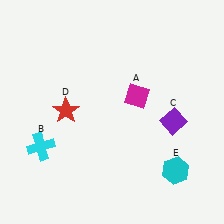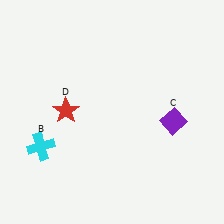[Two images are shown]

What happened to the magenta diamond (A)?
The magenta diamond (A) was removed in Image 2. It was in the top-right area of Image 1.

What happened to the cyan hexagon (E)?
The cyan hexagon (E) was removed in Image 2. It was in the bottom-right area of Image 1.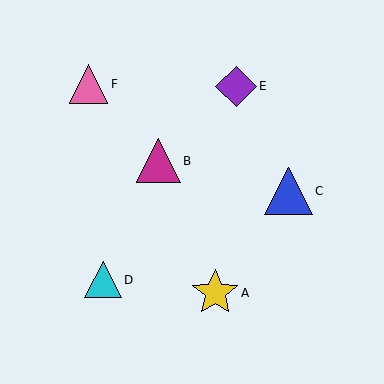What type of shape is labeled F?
Shape F is a pink triangle.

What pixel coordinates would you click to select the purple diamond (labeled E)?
Click at (236, 86) to select the purple diamond E.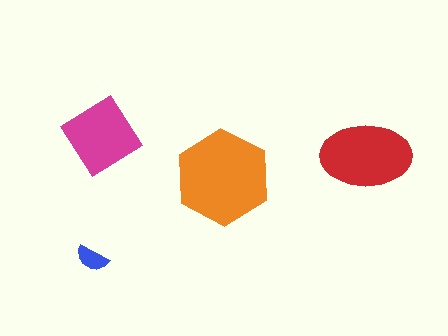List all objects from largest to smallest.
The orange hexagon, the red ellipse, the magenta diamond, the blue semicircle.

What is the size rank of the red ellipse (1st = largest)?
2nd.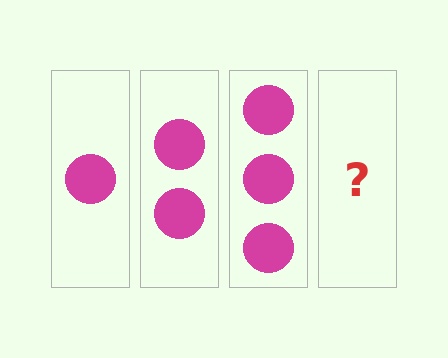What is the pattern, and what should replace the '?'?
The pattern is that each step adds one more circle. The '?' should be 4 circles.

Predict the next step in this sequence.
The next step is 4 circles.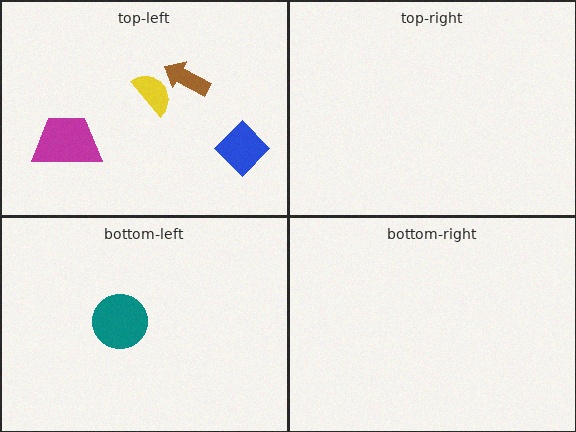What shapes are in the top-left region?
The magenta trapezoid, the yellow semicircle, the blue diamond, the brown arrow.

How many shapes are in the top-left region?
4.